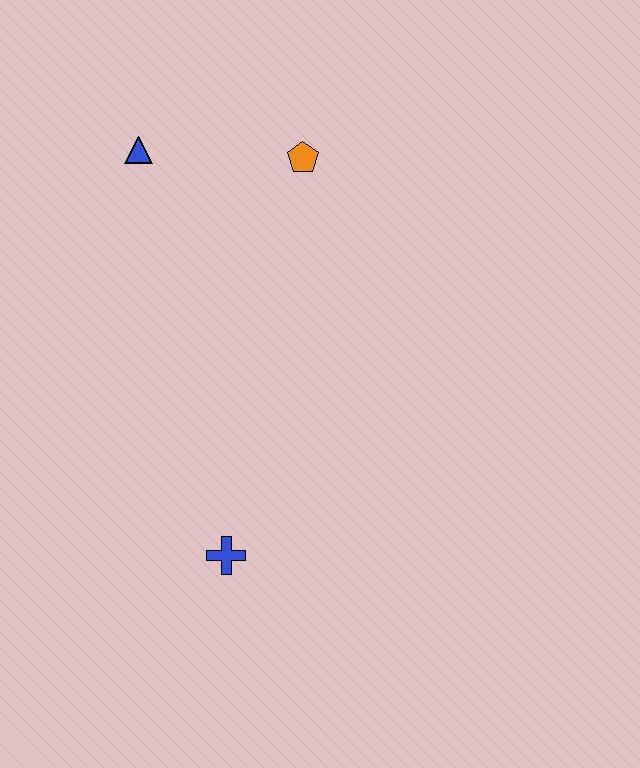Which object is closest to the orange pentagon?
The blue triangle is closest to the orange pentagon.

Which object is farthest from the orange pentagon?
The blue cross is farthest from the orange pentagon.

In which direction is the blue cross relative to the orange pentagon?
The blue cross is below the orange pentagon.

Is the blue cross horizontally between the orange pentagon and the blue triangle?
Yes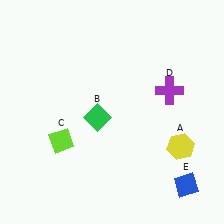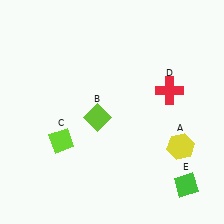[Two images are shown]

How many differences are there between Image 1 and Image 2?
There are 3 differences between the two images.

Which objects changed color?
B changed from green to lime. D changed from purple to red. E changed from blue to green.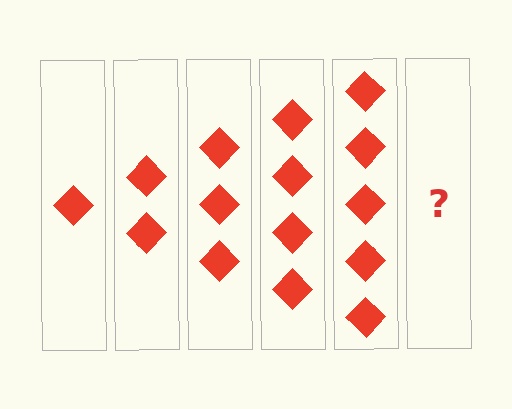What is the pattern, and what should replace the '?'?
The pattern is that each step adds one more diamond. The '?' should be 6 diamonds.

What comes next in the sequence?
The next element should be 6 diamonds.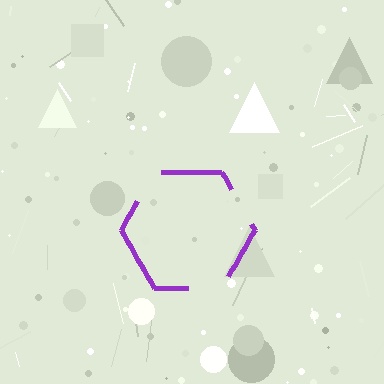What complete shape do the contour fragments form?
The contour fragments form a hexagon.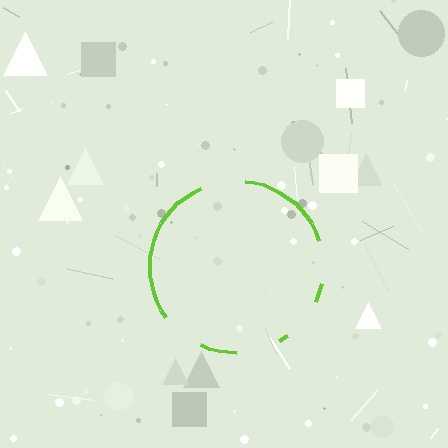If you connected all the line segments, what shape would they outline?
They would outline a circle.